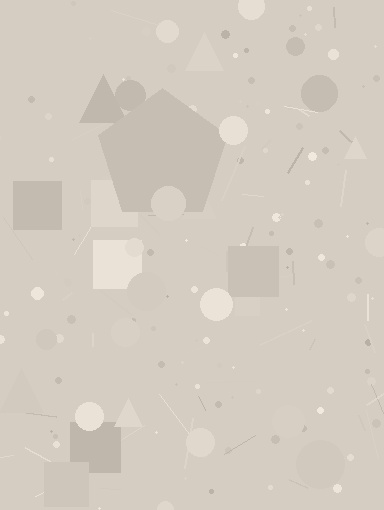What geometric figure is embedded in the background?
A pentagon is embedded in the background.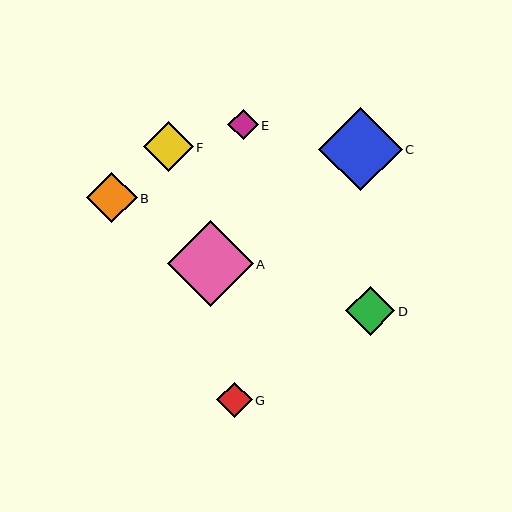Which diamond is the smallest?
Diamond E is the smallest with a size of approximately 30 pixels.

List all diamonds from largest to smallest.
From largest to smallest: A, C, B, F, D, G, E.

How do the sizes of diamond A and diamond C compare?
Diamond A and diamond C are approximately the same size.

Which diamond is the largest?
Diamond A is the largest with a size of approximately 85 pixels.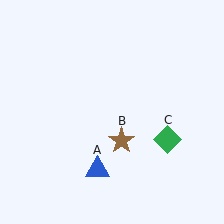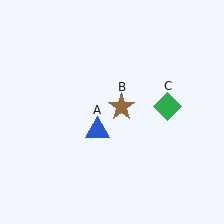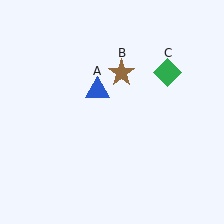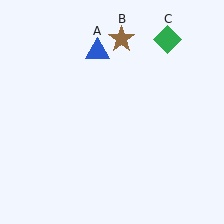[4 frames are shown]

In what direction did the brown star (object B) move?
The brown star (object B) moved up.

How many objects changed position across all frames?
3 objects changed position: blue triangle (object A), brown star (object B), green diamond (object C).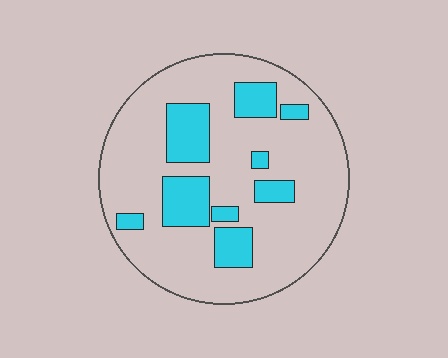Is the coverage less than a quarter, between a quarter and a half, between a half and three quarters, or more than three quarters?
Less than a quarter.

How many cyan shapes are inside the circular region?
9.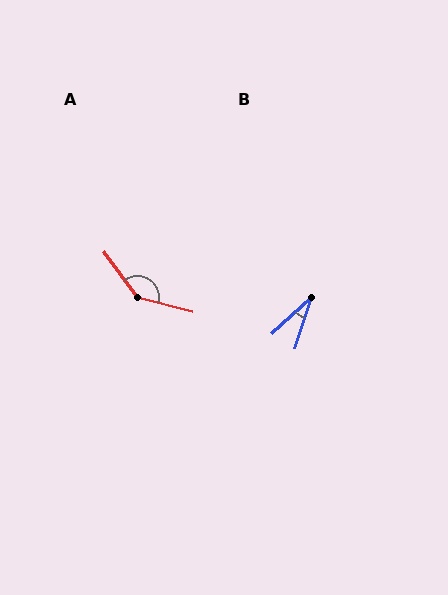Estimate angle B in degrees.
Approximately 31 degrees.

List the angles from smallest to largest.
B (31°), A (140°).